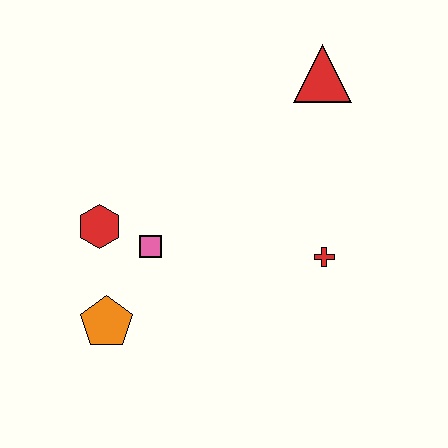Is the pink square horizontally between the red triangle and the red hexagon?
Yes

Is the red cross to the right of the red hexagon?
Yes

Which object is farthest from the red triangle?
The orange pentagon is farthest from the red triangle.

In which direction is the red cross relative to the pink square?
The red cross is to the right of the pink square.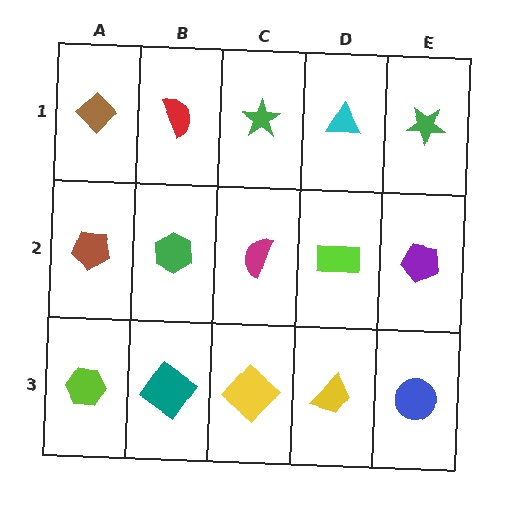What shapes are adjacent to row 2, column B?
A red semicircle (row 1, column B), a teal diamond (row 3, column B), a brown pentagon (row 2, column A), a magenta semicircle (row 2, column C).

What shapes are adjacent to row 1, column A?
A brown pentagon (row 2, column A), a red semicircle (row 1, column B).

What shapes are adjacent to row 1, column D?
A lime rectangle (row 2, column D), a green star (row 1, column C), a green star (row 1, column E).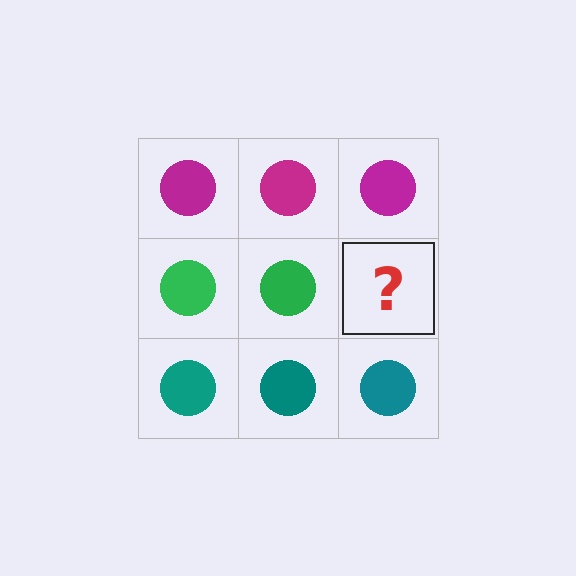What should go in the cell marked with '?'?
The missing cell should contain a green circle.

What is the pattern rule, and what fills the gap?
The rule is that each row has a consistent color. The gap should be filled with a green circle.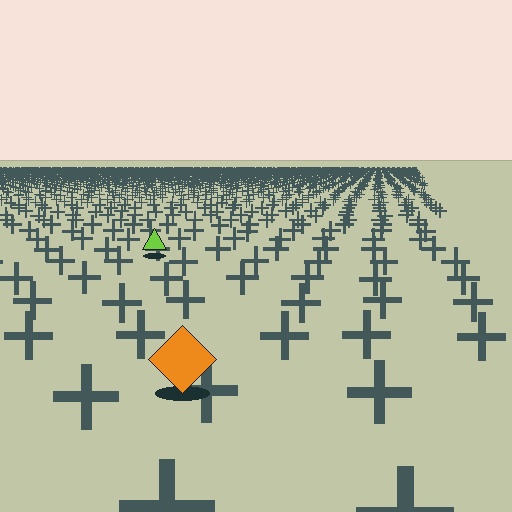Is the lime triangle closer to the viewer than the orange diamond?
No. The orange diamond is closer — you can tell from the texture gradient: the ground texture is coarser near it.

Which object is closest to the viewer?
The orange diamond is closest. The texture marks near it are larger and more spread out.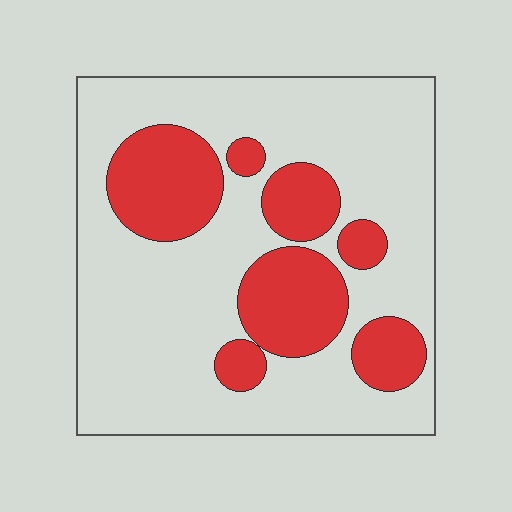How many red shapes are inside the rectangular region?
7.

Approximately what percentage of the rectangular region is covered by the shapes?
Approximately 30%.